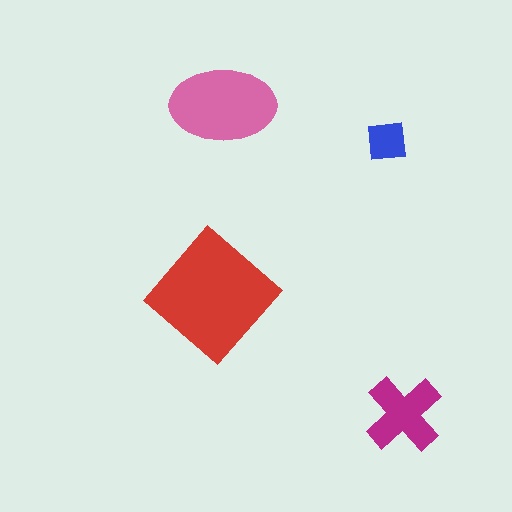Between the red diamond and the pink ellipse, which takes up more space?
The red diamond.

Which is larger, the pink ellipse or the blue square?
The pink ellipse.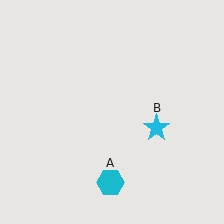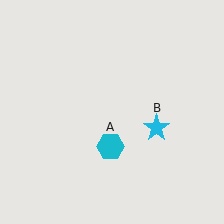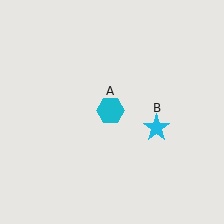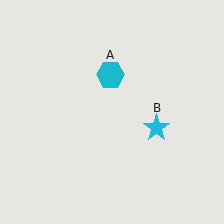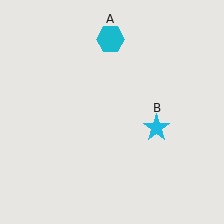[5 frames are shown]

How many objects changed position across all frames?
1 object changed position: cyan hexagon (object A).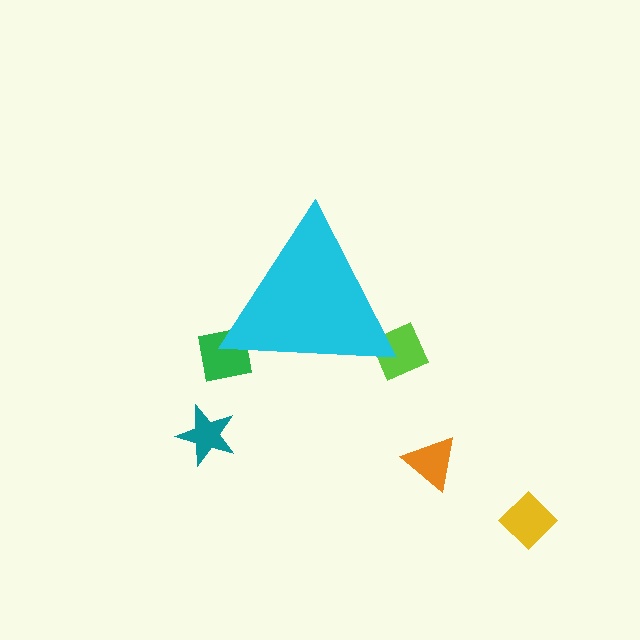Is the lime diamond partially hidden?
Yes, the lime diamond is partially hidden behind the cyan triangle.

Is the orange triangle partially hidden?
No, the orange triangle is fully visible.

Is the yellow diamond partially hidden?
No, the yellow diamond is fully visible.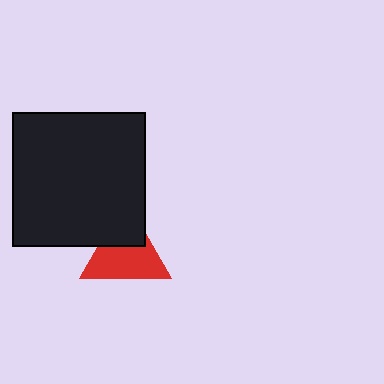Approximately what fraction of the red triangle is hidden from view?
Roughly 35% of the red triangle is hidden behind the black square.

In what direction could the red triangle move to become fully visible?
The red triangle could move down. That would shift it out from behind the black square entirely.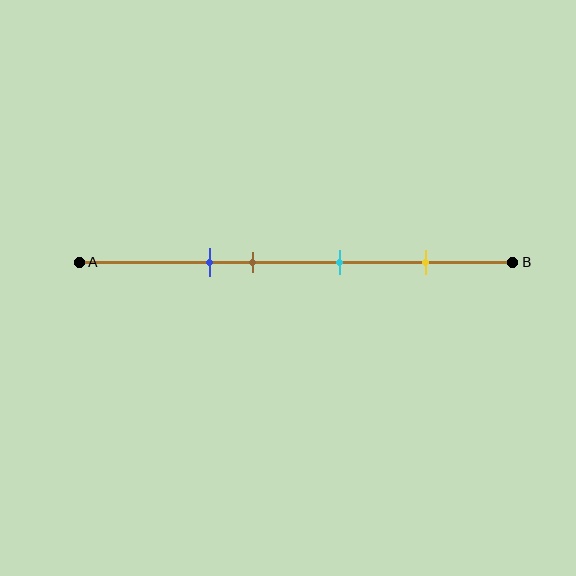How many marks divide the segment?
There are 4 marks dividing the segment.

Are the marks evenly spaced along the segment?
No, the marks are not evenly spaced.